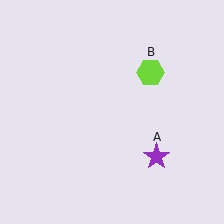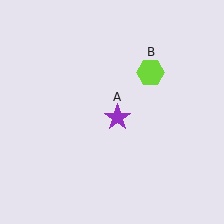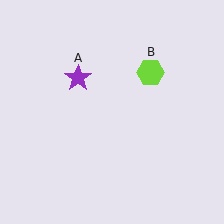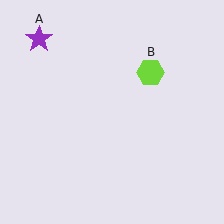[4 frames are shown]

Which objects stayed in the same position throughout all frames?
Lime hexagon (object B) remained stationary.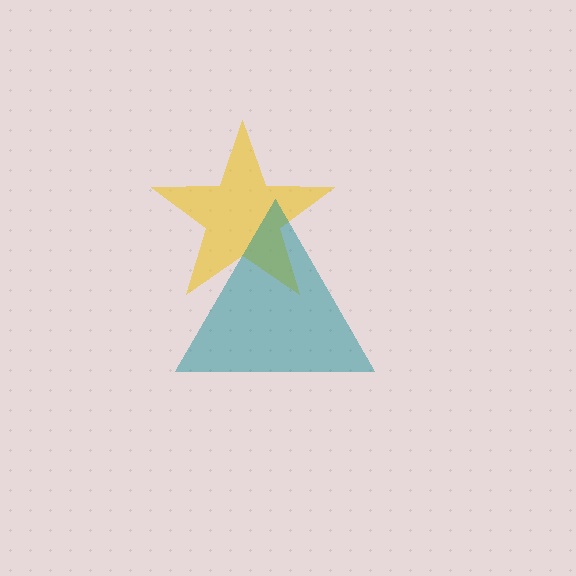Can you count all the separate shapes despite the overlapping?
Yes, there are 2 separate shapes.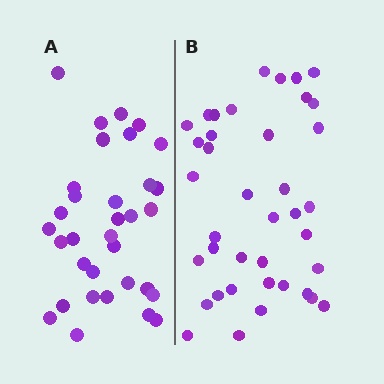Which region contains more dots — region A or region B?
Region B (the right region) has more dots.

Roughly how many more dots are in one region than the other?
Region B has about 6 more dots than region A.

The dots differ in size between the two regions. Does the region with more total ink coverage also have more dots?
No. Region A has more total ink coverage because its dots are larger, but region B actually contains more individual dots. Total area can be misleading — the number of items is what matters here.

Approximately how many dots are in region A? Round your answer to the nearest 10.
About 30 dots. (The exact count is 33, which rounds to 30.)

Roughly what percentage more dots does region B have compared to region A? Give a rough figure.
About 20% more.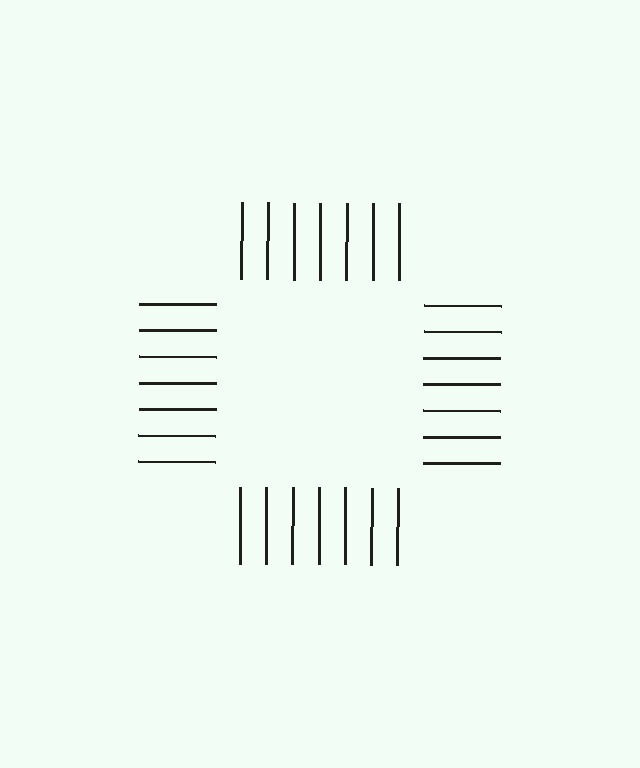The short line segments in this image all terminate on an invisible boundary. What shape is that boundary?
An illusory square — the line segments terminate on its edges but no continuous stroke is drawn.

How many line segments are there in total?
28 — 7 along each of the 4 edges.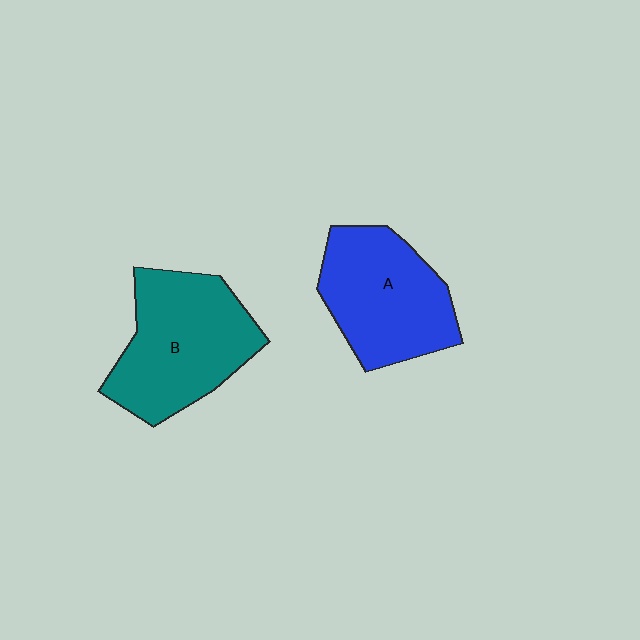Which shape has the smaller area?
Shape A (blue).